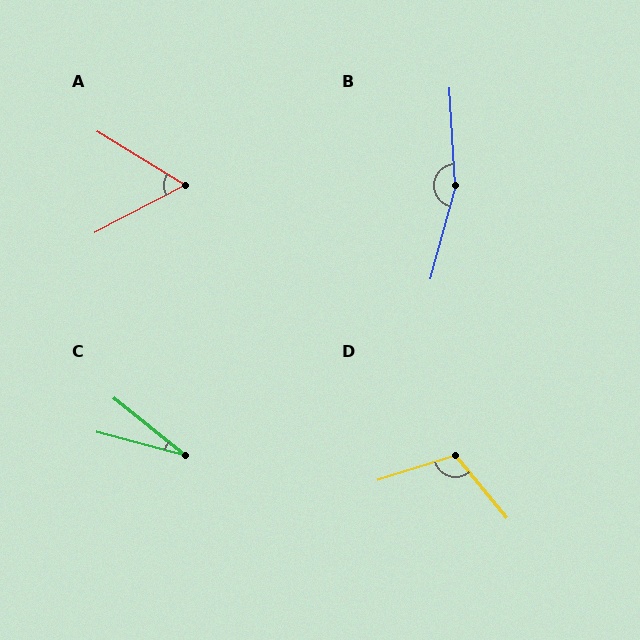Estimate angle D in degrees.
Approximately 112 degrees.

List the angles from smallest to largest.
C (24°), A (59°), D (112°), B (161°).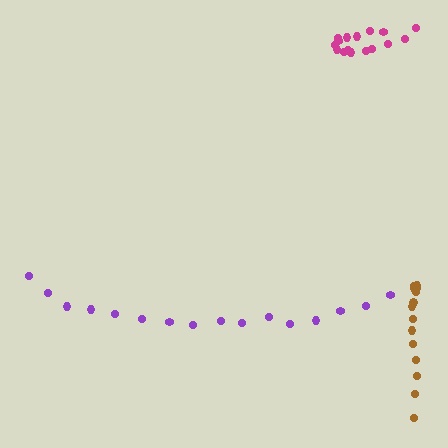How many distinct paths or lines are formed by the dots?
There are 3 distinct paths.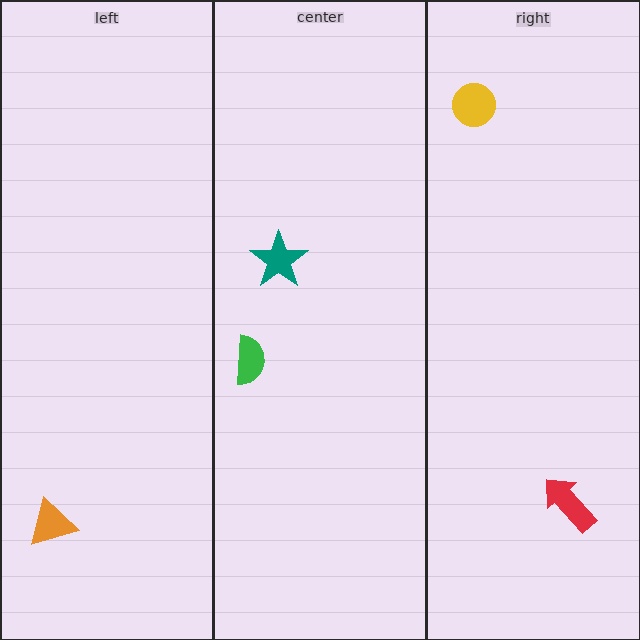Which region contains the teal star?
The center region.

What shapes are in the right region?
The yellow circle, the red arrow.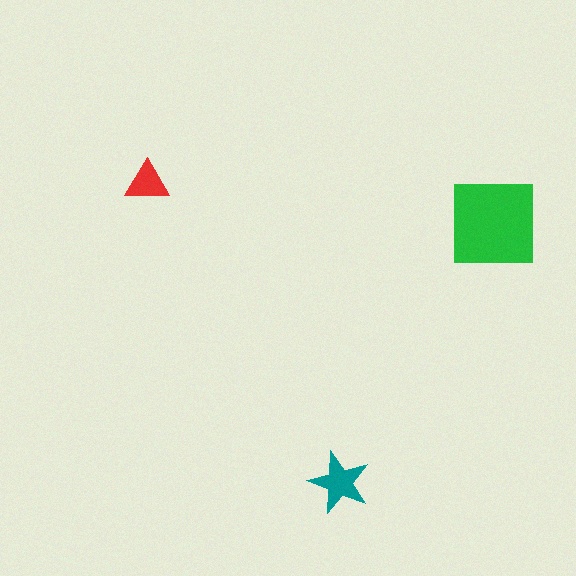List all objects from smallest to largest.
The red triangle, the teal star, the green square.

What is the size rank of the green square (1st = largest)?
1st.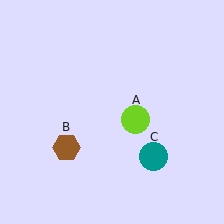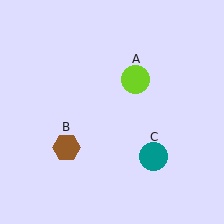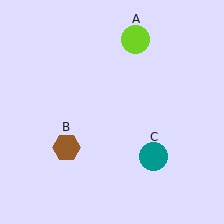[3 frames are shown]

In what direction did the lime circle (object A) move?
The lime circle (object A) moved up.